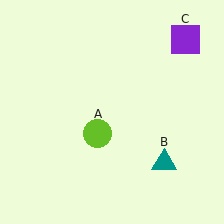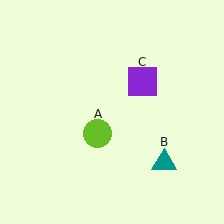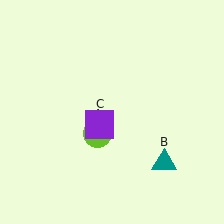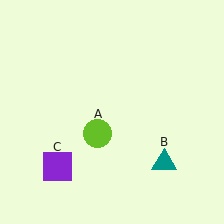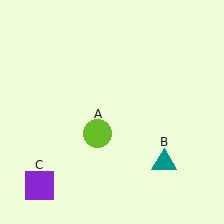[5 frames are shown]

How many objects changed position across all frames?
1 object changed position: purple square (object C).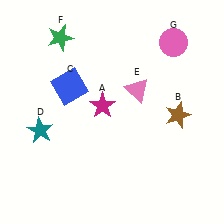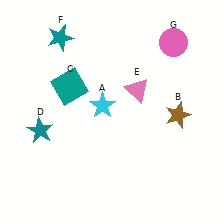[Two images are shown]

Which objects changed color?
A changed from magenta to cyan. C changed from blue to teal. F changed from green to teal.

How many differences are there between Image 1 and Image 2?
There are 3 differences between the two images.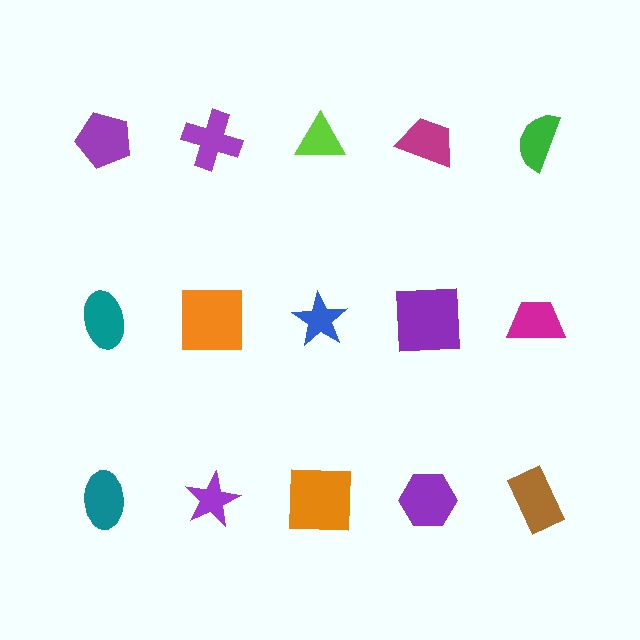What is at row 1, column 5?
A green semicircle.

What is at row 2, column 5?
A magenta trapezoid.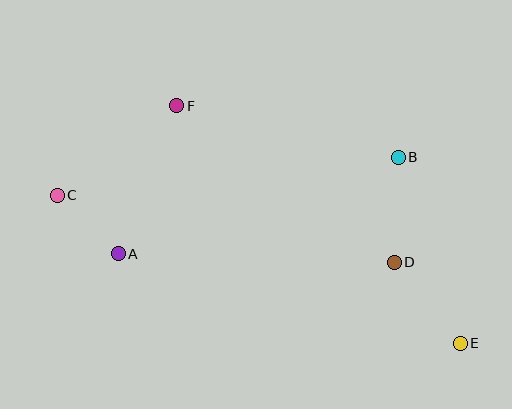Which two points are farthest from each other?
Points C and E are farthest from each other.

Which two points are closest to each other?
Points A and C are closest to each other.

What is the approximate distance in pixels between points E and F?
The distance between E and F is approximately 370 pixels.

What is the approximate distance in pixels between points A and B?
The distance between A and B is approximately 296 pixels.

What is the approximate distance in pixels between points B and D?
The distance between B and D is approximately 105 pixels.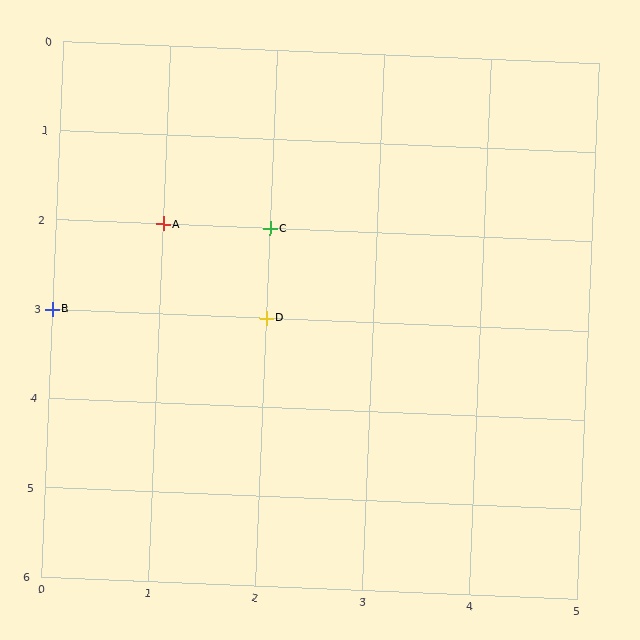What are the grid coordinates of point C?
Point C is at grid coordinates (2, 2).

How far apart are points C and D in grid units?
Points C and D are 1 row apart.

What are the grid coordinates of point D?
Point D is at grid coordinates (2, 3).